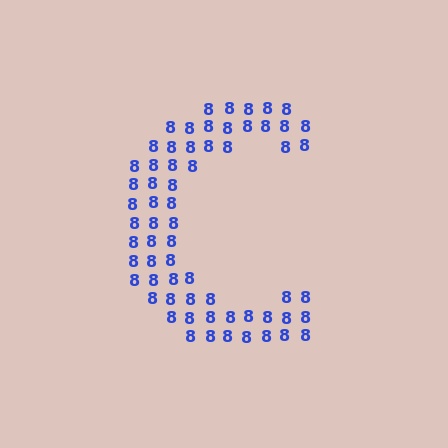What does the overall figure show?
The overall figure shows the letter C.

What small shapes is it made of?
It is made of small digit 8's.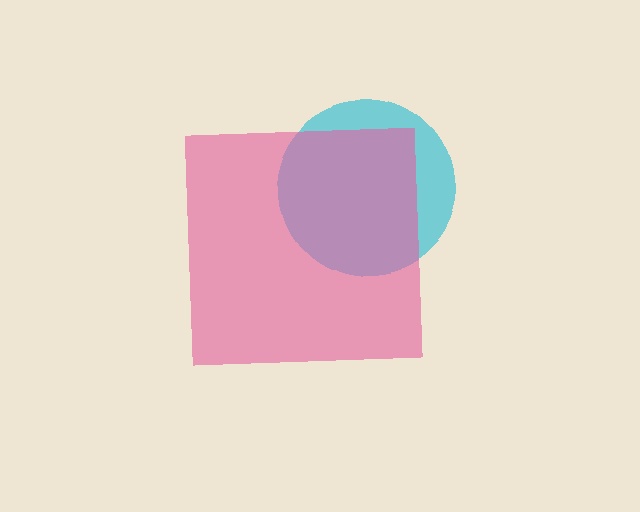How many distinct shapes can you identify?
There are 2 distinct shapes: a cyan circle, a pink square.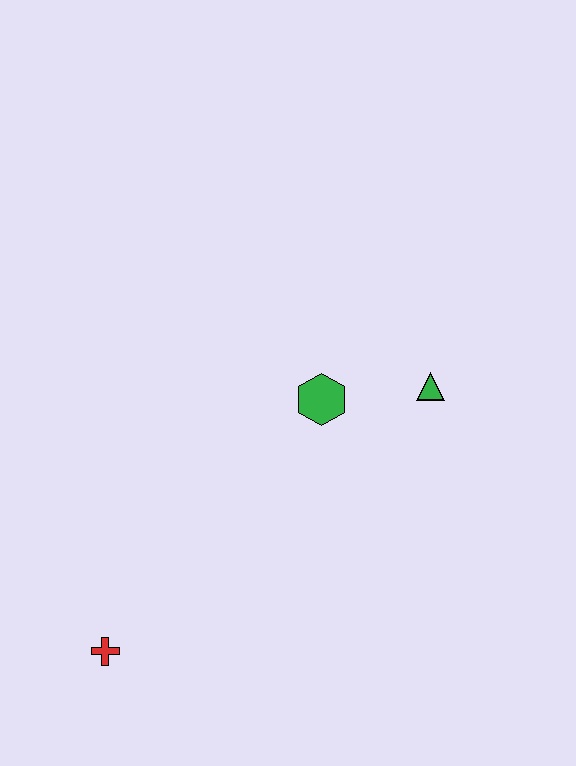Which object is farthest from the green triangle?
The red cross is farthest from the green triangle.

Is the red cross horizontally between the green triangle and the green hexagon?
No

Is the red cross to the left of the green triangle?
Yes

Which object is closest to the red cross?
The green hexagon is closest to the red cross.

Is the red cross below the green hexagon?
Yes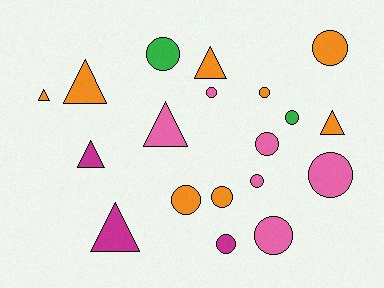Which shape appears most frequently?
Circle, with 12 objects.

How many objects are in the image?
There are 19 objects.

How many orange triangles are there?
There are 4 orange triangles.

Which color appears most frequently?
Orange, with 8 objects.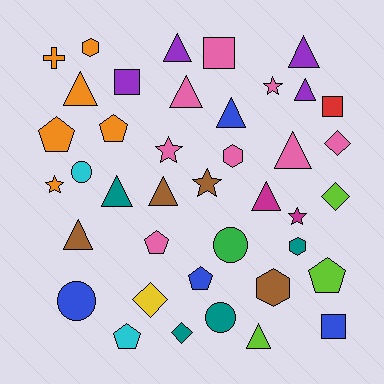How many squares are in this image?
There are 4 squares.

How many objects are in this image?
There are 40 objects.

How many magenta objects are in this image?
There are 2 magenta objects.